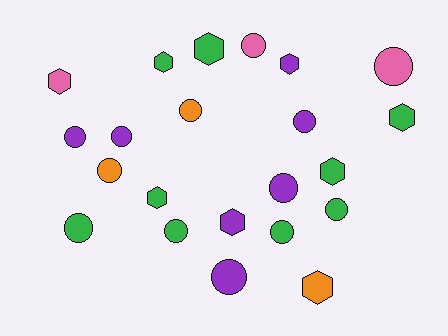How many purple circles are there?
There are 5 purple circles.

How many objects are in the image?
There are 22 objects.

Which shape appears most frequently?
Circle, with 13 objects.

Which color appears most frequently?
Green, with 9 objects.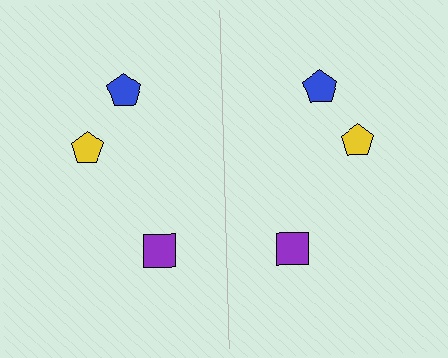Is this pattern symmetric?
Yes, this pattern has bilateral (reflection) symmetry.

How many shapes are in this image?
There are 6 shapes in this image.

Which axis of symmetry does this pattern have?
The pattern has a vertical axis of symmetry running through the center of the image.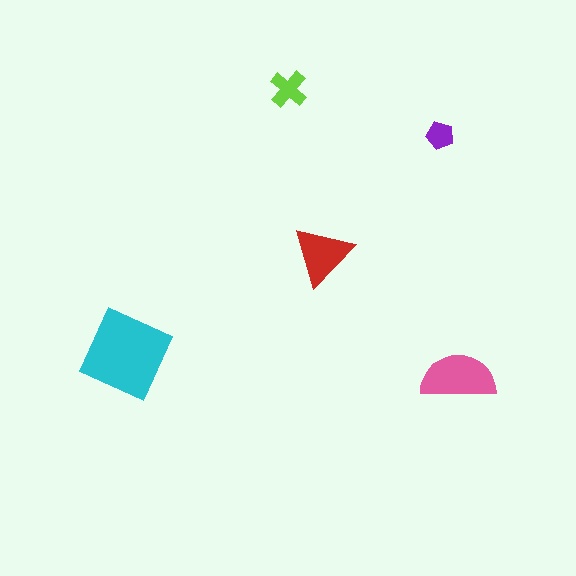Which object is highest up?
The lime cross is topmost.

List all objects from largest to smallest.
The cyan diamond, the pink semicircle, the red triangle, the lime cross, the purple pentagon.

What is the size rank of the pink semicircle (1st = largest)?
2nd.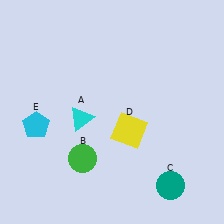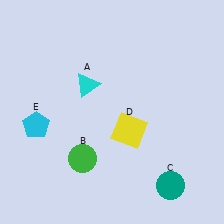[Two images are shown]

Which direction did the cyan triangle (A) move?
The cyan triangle (A) moved up.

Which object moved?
The cyan triangle (A) moved up.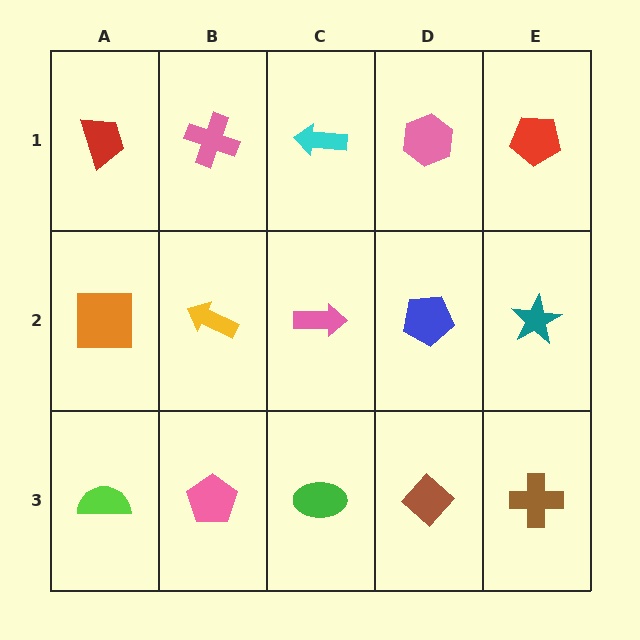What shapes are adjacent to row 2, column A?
A red trapezoid (row 1, column A), a lime semicircle (row 3, column A), a yellow arrow (row 2, column B).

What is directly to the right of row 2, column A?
A yellow arrow.